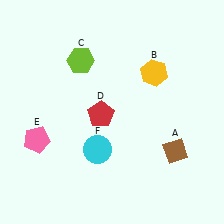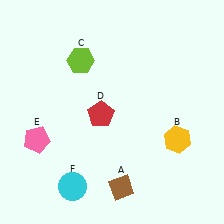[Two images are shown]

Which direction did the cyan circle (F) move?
The cyan circle (F) moved down.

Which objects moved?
The objects that moved are: the brown diamond (A), the yellow hexagon (B), the cyan circle (F).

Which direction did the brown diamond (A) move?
The brown diamond (A) moved left.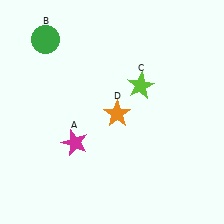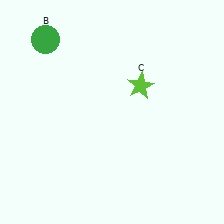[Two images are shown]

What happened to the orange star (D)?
The orange star (D) was removed in Image 2. It was in the bottom-right area of Image 1.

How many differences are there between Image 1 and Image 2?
There are 2 differences between the two images.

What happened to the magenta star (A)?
The magenta star (A) was removed in Image 2. It was in the bottom-left area of Image 1.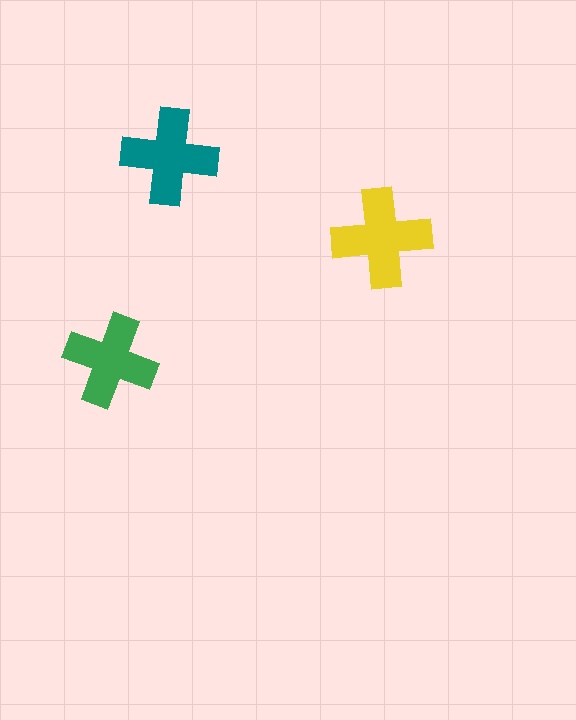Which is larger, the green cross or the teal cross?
The teal one.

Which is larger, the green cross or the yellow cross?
The yellow one.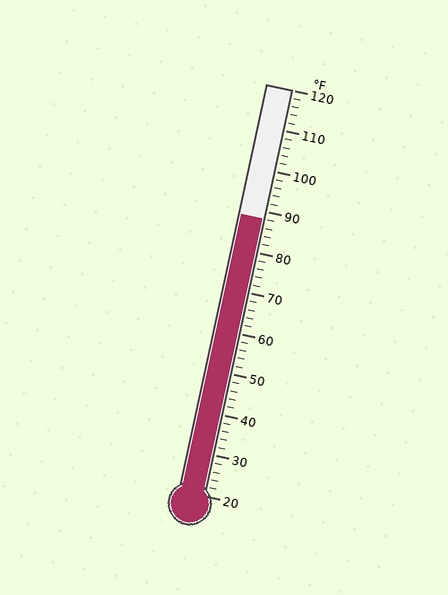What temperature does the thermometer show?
The thermometer shows approximately 88°F.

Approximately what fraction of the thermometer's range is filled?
The thermometer is filled to approximately 70% of its range.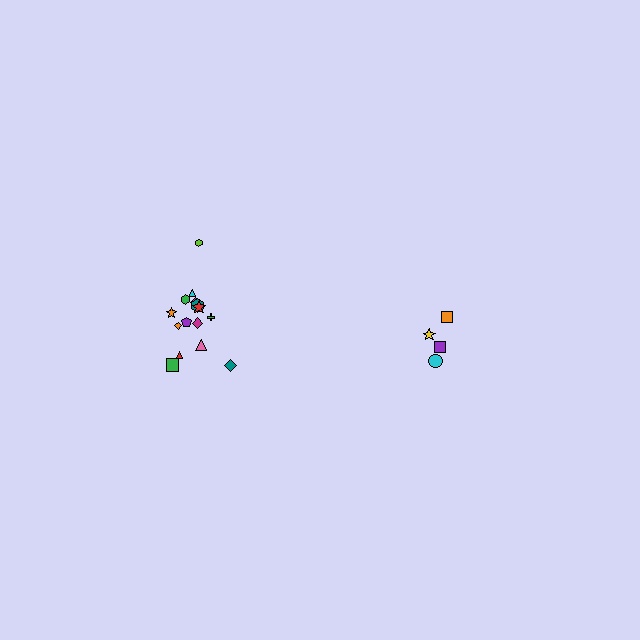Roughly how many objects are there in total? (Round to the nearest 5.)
Roughly 20 objects in total.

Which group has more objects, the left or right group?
The left group.